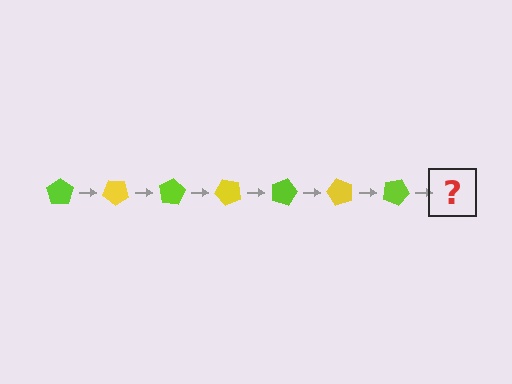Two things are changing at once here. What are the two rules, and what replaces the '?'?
The two rules are that it rotates 40 degrees each step and the color cycles through lime and yellow. The '?' should be a yellow pentagon, rotated 280 degrees from the start.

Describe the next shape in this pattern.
It should be a yellow pentagon, rotated 280 degrees from the start.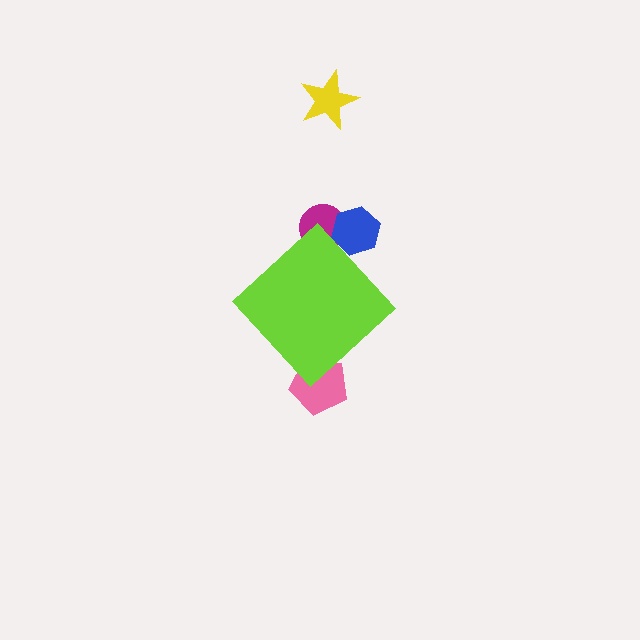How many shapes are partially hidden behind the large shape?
3 shapes are partially hidden.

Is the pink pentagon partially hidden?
Yes, the pink pentagon is partially hidden behind the lime diamond.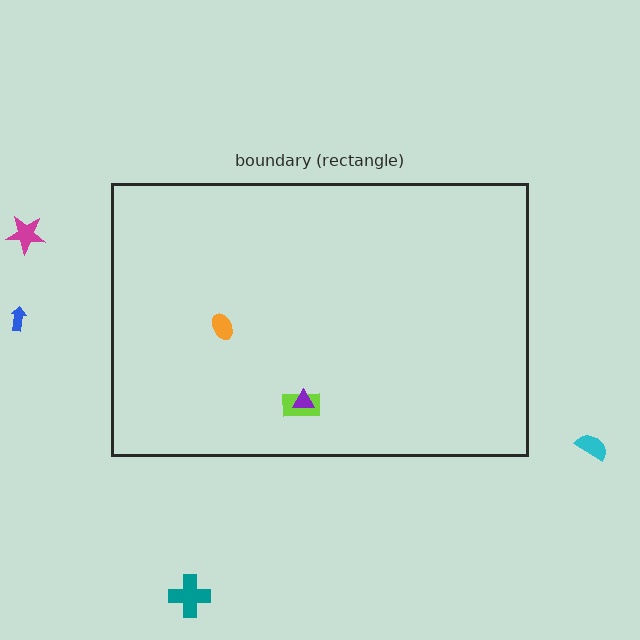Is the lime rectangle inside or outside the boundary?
Inside.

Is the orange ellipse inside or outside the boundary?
Inside.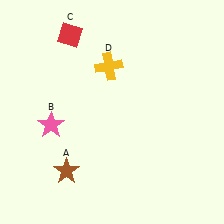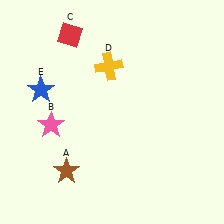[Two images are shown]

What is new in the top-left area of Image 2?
A blue star (E) was added in the top-left area of Image 2.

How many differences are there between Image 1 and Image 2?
There is 1 difference between the two images.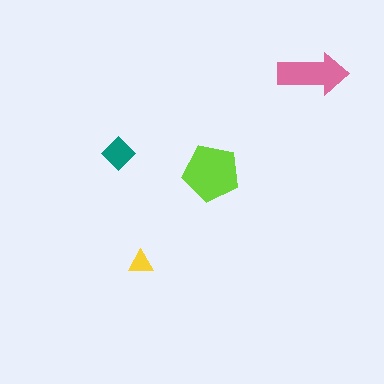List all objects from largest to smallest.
The lime pentagon, the pink arrow, the teal diamond, the yellow triangle.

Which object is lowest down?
The yellow triangle is bottommost.